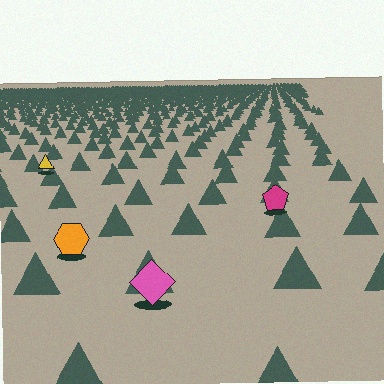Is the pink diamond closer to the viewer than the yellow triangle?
Yes. The pink diamond is closer — you can tell from the texture gradient: the ground texture is coarser near it.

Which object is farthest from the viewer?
The yellow triangle is farthest from the viewer. It appears smaller and the ground texture around it is denser.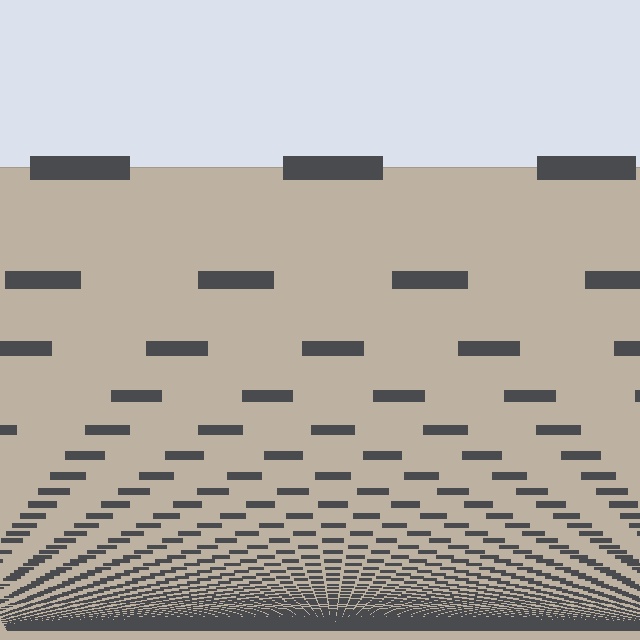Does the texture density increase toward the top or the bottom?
Density increases toward the bottom.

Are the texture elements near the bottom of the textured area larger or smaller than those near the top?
Smaller. The gradient is inverted — elements near the bottom are smaller and denser.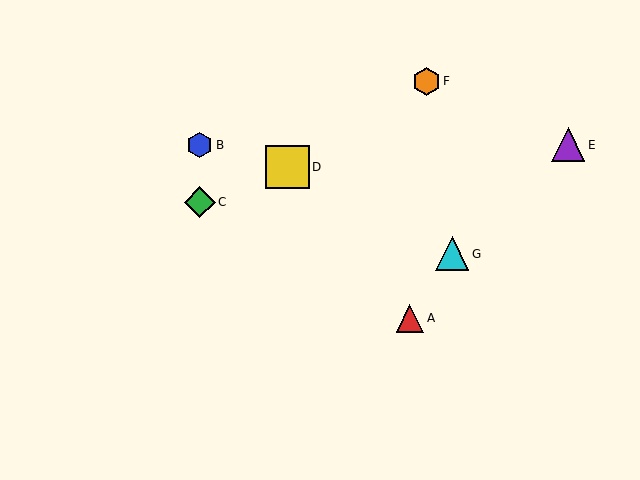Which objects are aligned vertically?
Objects B, C are aligned vertically.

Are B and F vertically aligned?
No, B is at x≈200 and F is at x≈426.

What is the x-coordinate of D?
Object D is at x≈288.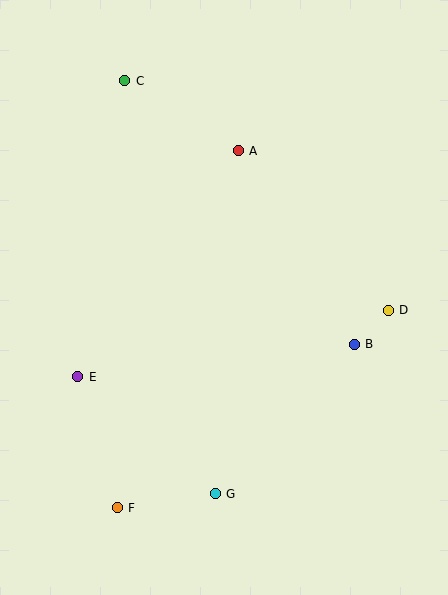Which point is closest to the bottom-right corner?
Point G is closest to the bottom-right corner.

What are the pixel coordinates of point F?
Point F is at (117, 508).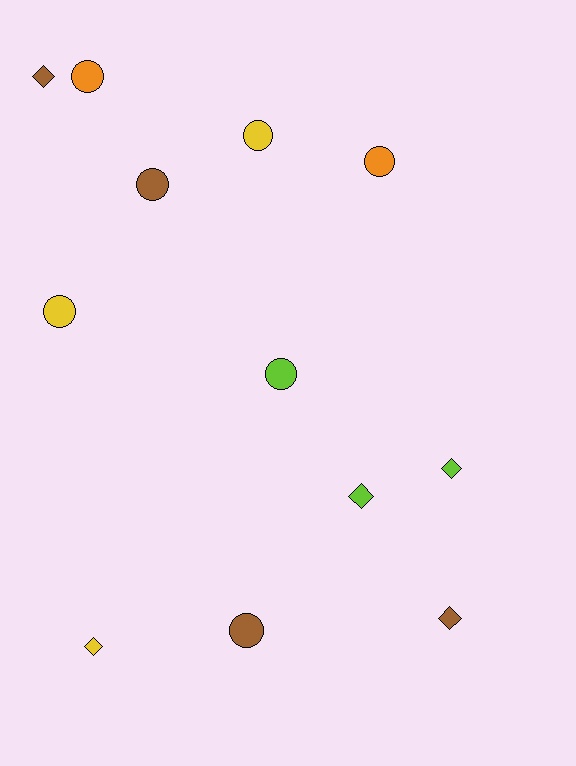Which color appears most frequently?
Brown, with 4 objects.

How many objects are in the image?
There are 12 objects.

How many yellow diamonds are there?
There is 1 yellow diamond.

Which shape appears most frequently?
Circle, with 7 objects.